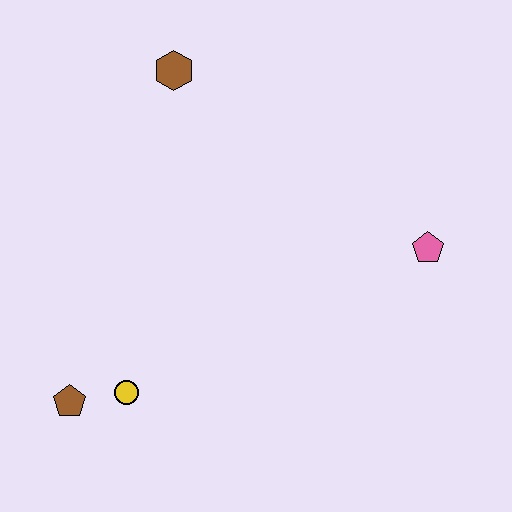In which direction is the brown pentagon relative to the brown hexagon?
The brown pentagon is below the brown hexagon.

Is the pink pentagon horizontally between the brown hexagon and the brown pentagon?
No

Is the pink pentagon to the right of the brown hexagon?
Yes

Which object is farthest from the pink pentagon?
The brown pentagon is farthest from the pink pentagon.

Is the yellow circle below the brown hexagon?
Yes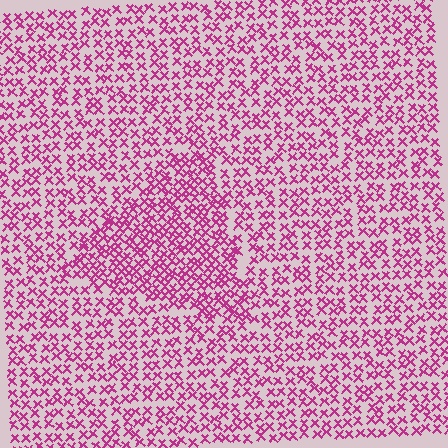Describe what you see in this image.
The image contains small magenta elements arranged at two different densities. A triangle-shaped region is visible where the elements are more densely packed than the surrounding area.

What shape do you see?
I see a triangle.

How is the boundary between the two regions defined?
The boundary is defined by a change in element density (approximately 1.6x ratio). All elements are the same color, size, and shape.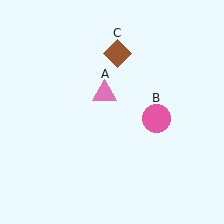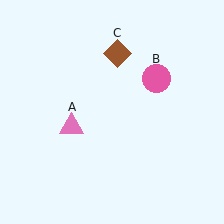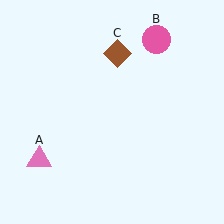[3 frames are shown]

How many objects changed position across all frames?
2 objects changed position: pink triangle (object A), pink circle (object B).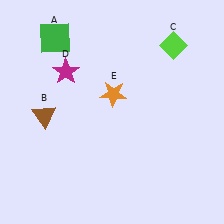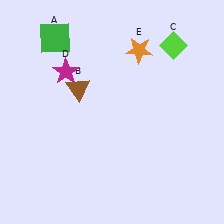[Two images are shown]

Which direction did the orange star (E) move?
The orange star (E) moved up.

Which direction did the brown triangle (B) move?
The brown triangle (B) moved right.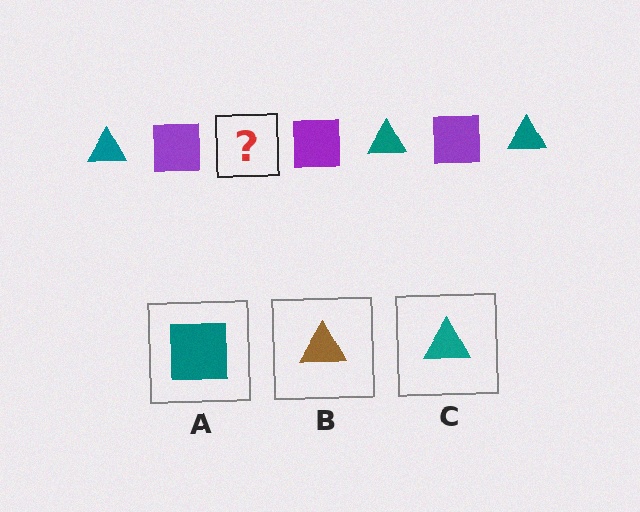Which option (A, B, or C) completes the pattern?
C.